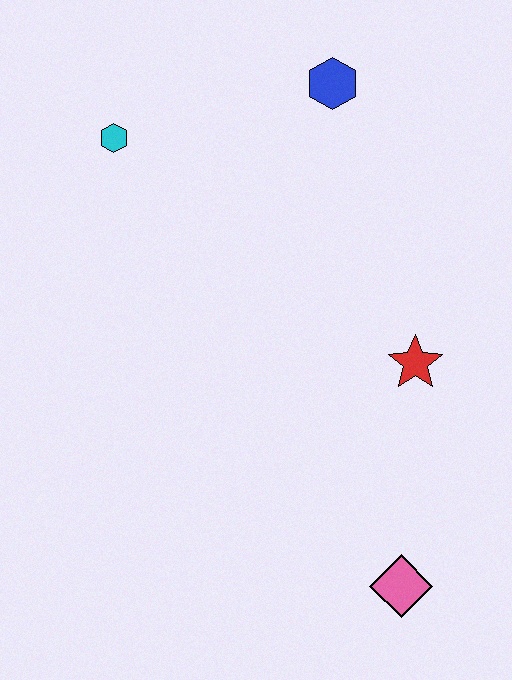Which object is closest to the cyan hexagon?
The blue hexagon is closest to the cyan hexagon.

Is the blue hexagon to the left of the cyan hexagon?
No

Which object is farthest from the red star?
The cyan hexagon is farthest from the red star.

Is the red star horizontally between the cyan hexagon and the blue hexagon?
No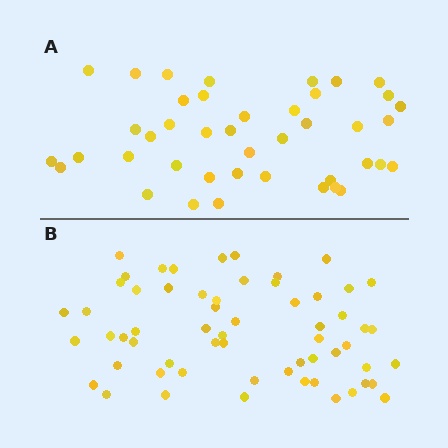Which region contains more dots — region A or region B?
Region B (the bottom region) has more dots.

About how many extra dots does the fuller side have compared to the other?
Region B has approximately 20 more dots than region A.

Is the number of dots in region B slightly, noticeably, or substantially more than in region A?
Region B has noticeably more, but not dramatically so. The ratio is roughly 1.4 to 1.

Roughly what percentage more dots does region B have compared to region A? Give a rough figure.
About 45% more.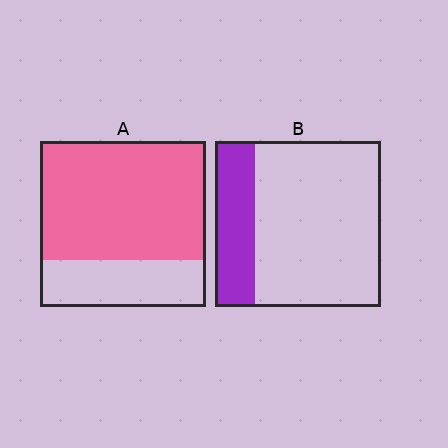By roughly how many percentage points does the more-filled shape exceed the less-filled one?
By roughly 50 percentage points (A over B).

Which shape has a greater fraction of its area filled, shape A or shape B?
Shape A.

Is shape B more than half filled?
No.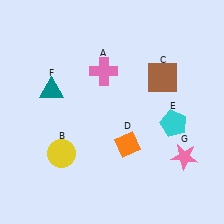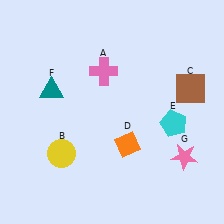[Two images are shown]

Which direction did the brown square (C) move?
The brown square (C) moved right.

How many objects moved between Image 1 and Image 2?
1 object moved between the two images.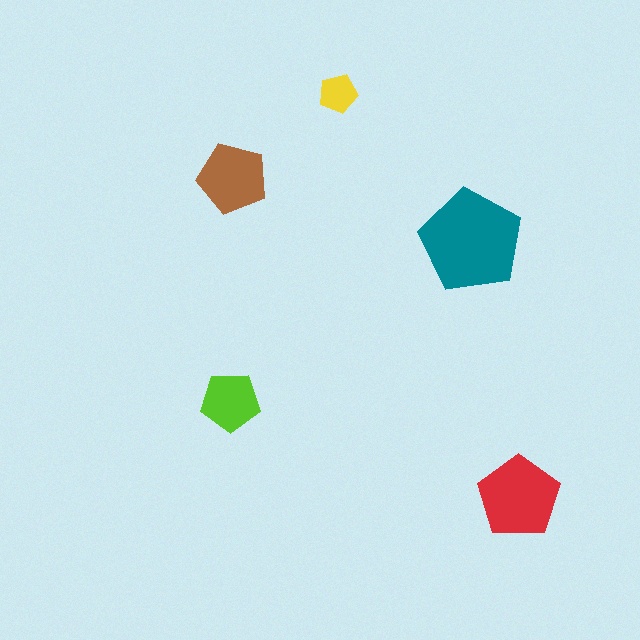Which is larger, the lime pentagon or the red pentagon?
The red one.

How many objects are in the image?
There are 5 objects in the image.